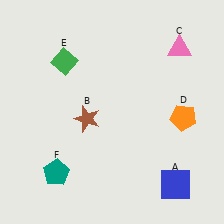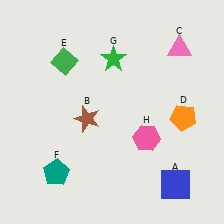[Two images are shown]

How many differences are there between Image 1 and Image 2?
There are 2 differences between the two images.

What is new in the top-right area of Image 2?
A green star (G) was added in the top-right area of Image 2.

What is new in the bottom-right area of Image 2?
A pink hexagon (H) was added in the bottom-right area of Image 2.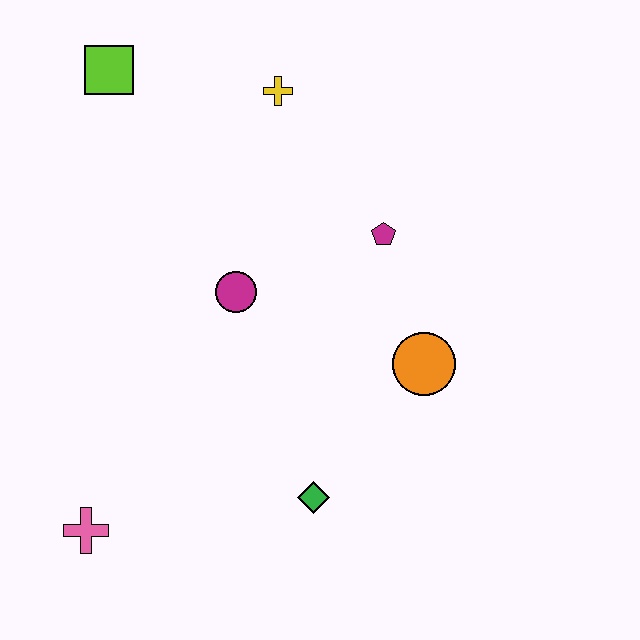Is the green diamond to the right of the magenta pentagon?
No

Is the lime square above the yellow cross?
Yes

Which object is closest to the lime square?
The yellow cross is closest to the lime square.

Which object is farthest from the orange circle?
The lime square is farthest from the orange circle.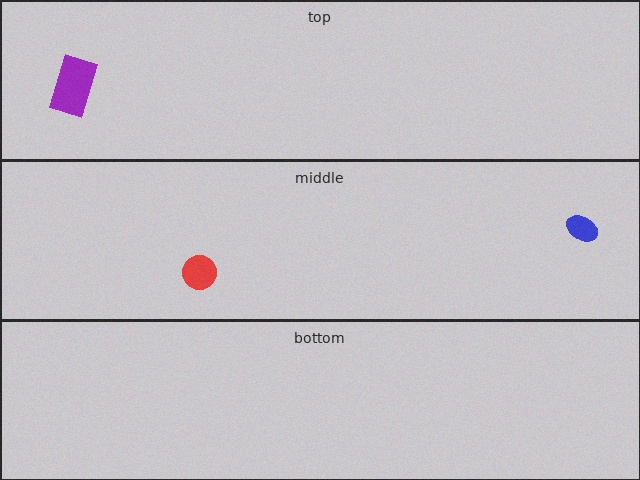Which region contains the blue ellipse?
The middle region.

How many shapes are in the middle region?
2.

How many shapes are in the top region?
1.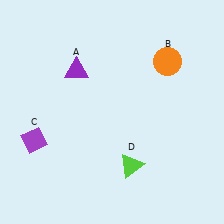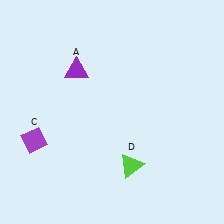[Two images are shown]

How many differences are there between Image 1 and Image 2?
There is 1 difference between the two images.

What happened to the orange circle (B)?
The orange circle (B) was removed in Image 2. It was in the top-right area of Image 1.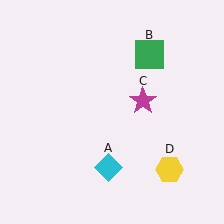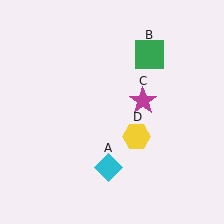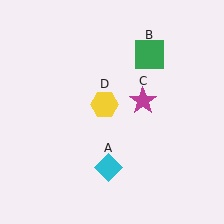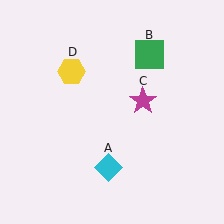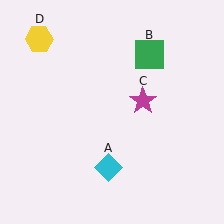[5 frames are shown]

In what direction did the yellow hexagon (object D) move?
The yellow hexagon (object D) moved up and to the left.